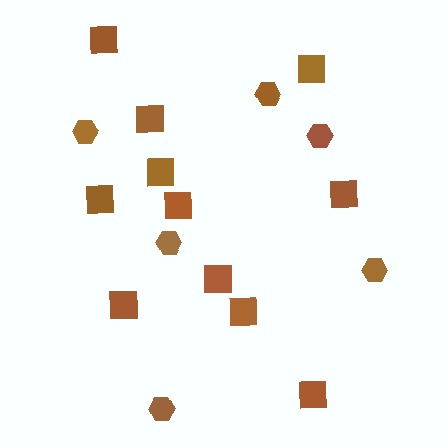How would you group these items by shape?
There are 2 groups: one group of squares (11) and one group of hexagons (6).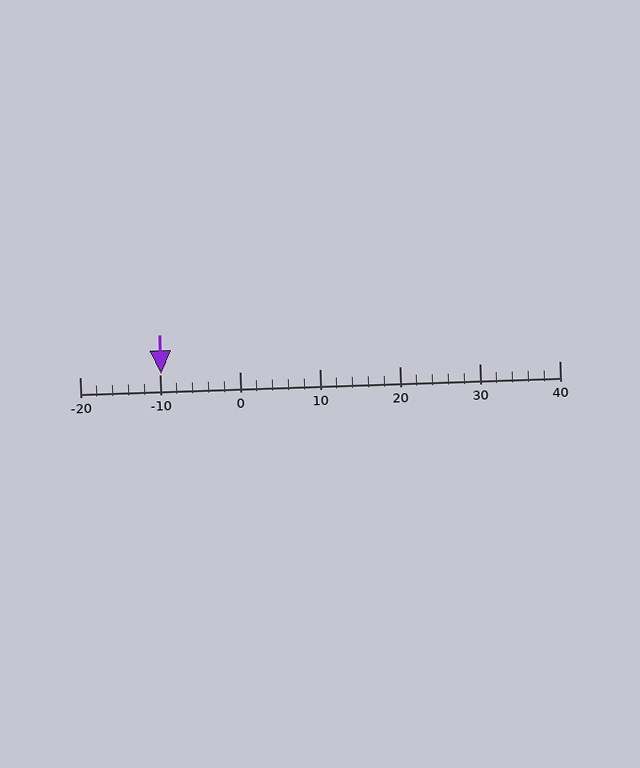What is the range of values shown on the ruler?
The ruler shows values from -20 to 40.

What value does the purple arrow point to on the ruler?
The purple arrow points to approximately -10.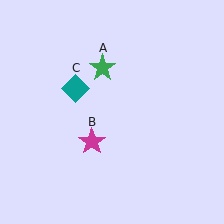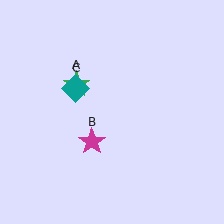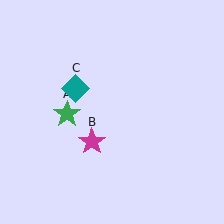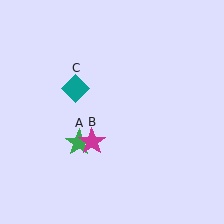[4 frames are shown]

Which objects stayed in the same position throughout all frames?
Magenta star (object B) and teal diamond (object C) remained stationary.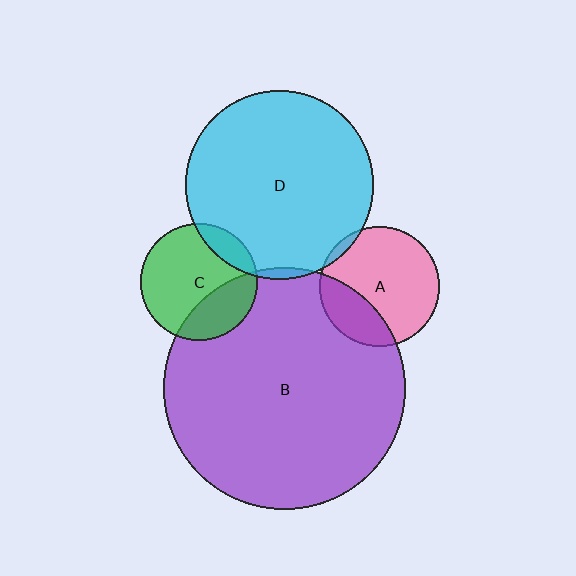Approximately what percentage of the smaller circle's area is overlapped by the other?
Approximately 5%.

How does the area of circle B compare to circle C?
Approximately 4.3 times.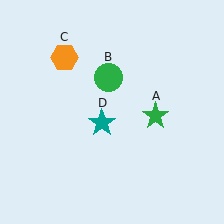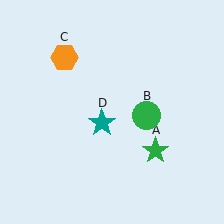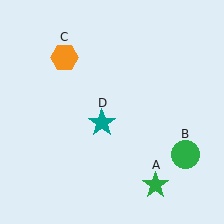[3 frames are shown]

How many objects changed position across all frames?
2 objects changed position: green star (object A), green circle (object B).